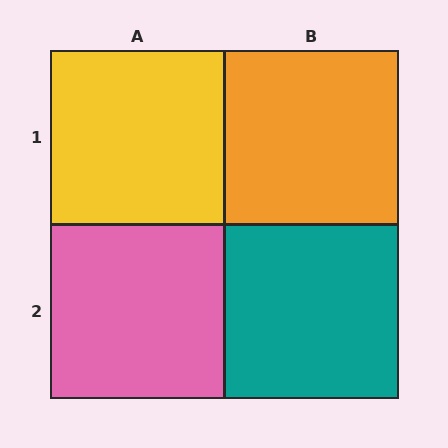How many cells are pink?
1 cell is pink.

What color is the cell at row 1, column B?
Orange.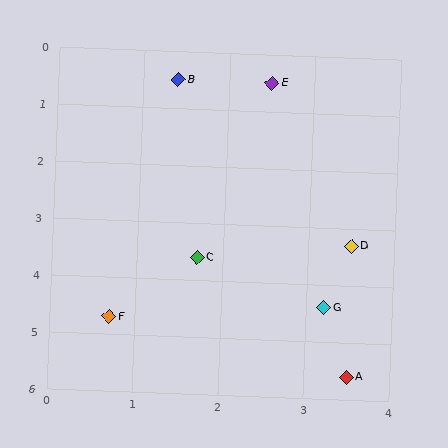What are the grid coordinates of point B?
Point B is at approximately (1.4, 0.5).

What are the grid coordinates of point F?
Point F is at approximately (0.7, 4.7).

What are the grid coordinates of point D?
Point D is at approximately (3.5, 3.3).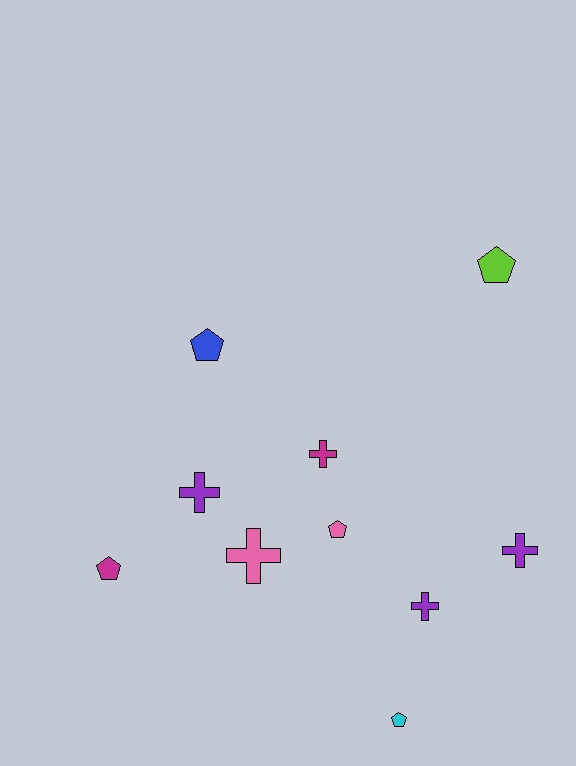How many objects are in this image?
There are 10 objects.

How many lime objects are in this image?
There is 1 lime object.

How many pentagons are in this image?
There are 5 pentagons.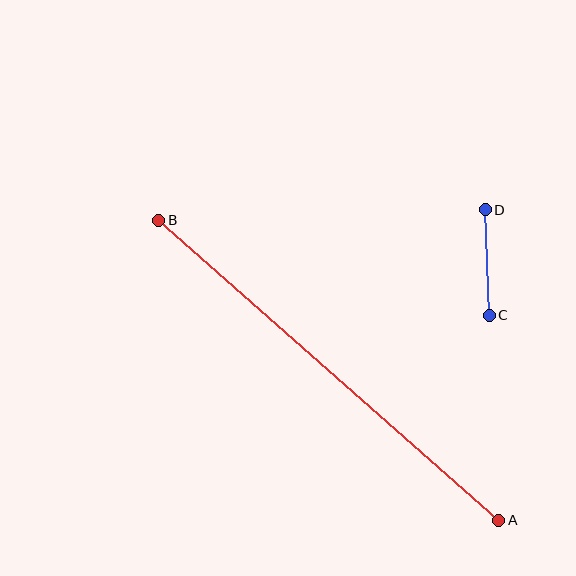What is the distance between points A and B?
The distance is approximately 453 pixels.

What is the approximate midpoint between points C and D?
The midpoint is at approximately (487, 263) pixels.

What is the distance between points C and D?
The distance is approximately 106 pixels.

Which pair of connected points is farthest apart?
Points A and B are farthest apart.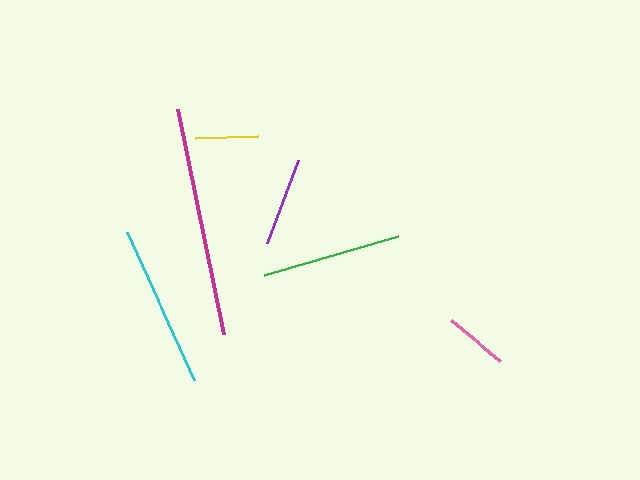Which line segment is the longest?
The magenta line is the longest at approximately 229 pixels.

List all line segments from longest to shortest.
From longest to shortest: magenta, cyan, green, purple, pink, yellow.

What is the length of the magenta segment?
The magenta segment is approximately 229 pixels long.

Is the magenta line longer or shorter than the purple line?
The magenta line is longer than the purple line.